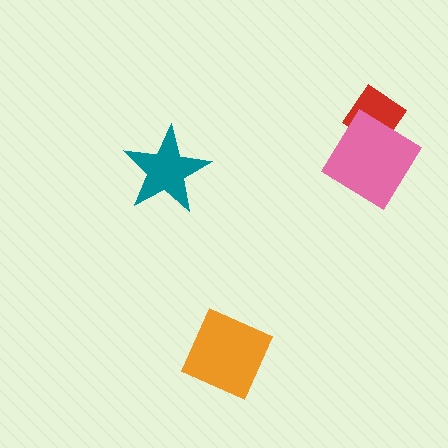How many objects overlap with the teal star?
0 objects overlap with the teal star.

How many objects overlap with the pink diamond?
1 object overlaps with the pink diamond.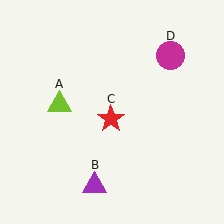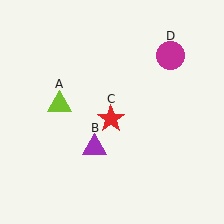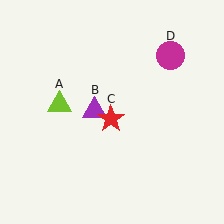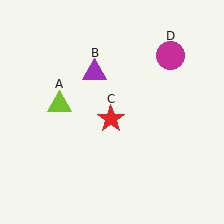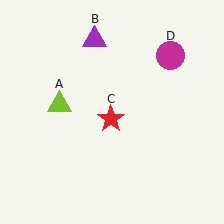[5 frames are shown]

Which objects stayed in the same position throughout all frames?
Lime triangle (object A) and red star (object C) and magenta circle (object D) remained stationary.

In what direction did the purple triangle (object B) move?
The purple triangle (object B) moved up.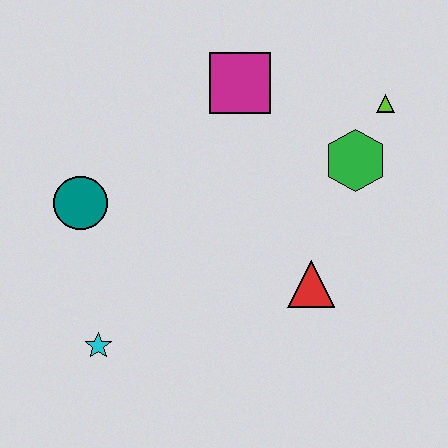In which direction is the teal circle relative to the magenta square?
The teal circle is to the left of the magenta square.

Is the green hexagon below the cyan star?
No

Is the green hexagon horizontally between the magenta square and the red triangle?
No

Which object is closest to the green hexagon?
The lime triangle is closest to the green hexagon.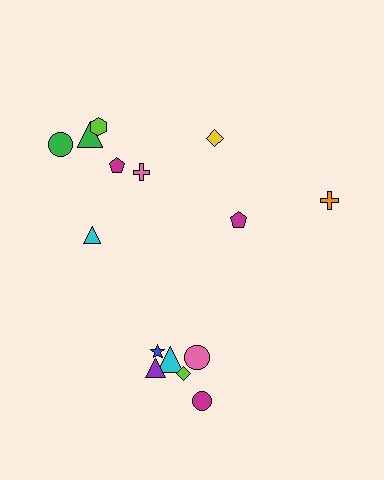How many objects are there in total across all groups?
There are 15 objects.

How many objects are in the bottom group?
There are 6 objects.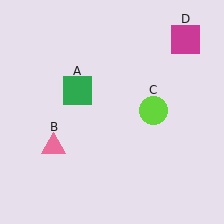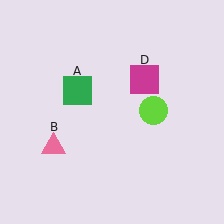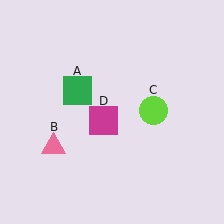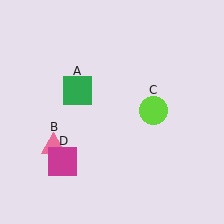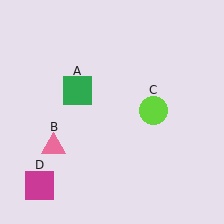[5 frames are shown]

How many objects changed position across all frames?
1 object changed position: magenta square (object D).